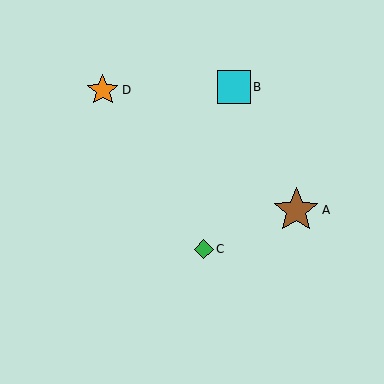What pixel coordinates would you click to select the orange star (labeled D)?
Click at (103, 90) to select the orange star D.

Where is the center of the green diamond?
The center of the green diamond is at (204, 249).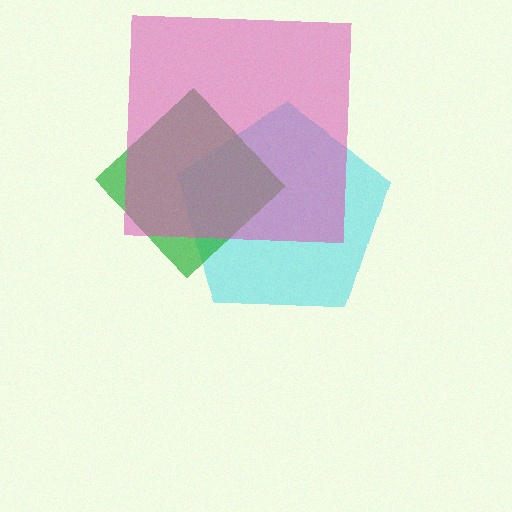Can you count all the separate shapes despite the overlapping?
Yes, there are 3 separate shapes.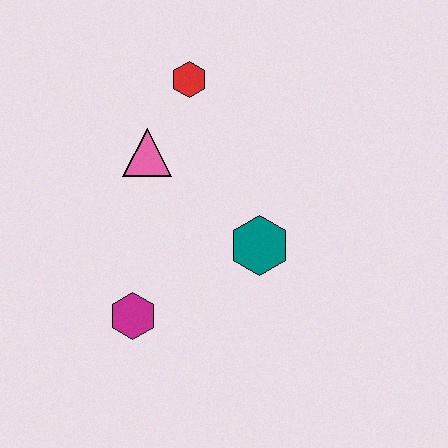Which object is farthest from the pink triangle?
The magenta hexagon is farthest from the pink triangle.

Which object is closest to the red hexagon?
The pink triangle is closest to the red hexagon.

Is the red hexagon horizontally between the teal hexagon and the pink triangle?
Yes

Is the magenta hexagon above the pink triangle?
No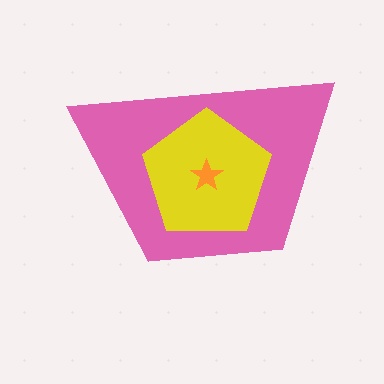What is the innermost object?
The orange star.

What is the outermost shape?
The pink trapezoid.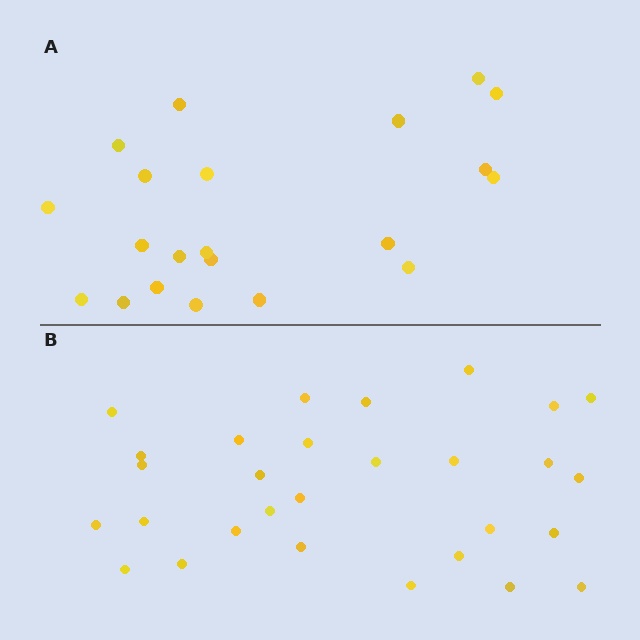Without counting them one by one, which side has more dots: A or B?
Region B (the bottom region) has more dots.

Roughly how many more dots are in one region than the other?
Region B has roughly 8 or so more dots than region A.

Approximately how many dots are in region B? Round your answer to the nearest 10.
About 30 dots. (The exact count is 29, which rounds to 30.)